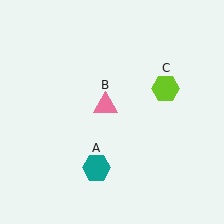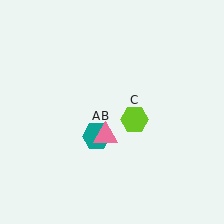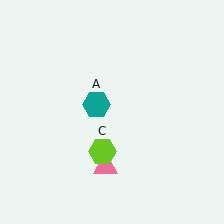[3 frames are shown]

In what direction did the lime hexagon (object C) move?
The lime hexagon (object C) moved down and to the left.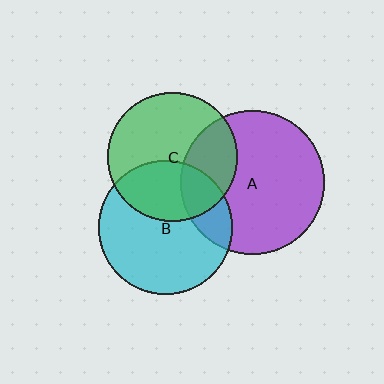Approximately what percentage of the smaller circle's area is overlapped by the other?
Approximately 30%.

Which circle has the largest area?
Circle A (purple).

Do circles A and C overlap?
Yes.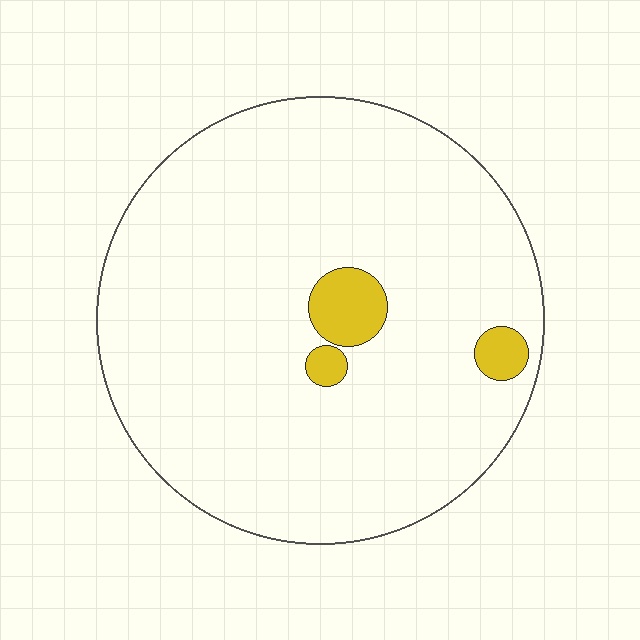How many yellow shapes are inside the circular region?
3.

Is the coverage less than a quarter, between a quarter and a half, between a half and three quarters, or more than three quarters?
Less than a quarter.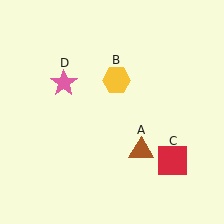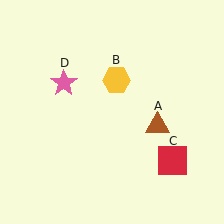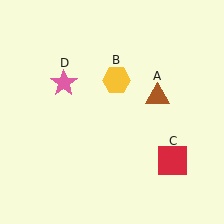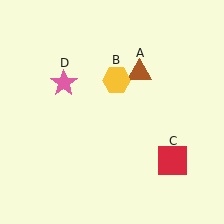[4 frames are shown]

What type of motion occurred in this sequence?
The brown triangle (object A) rotated counterclockwise around the center of the scene.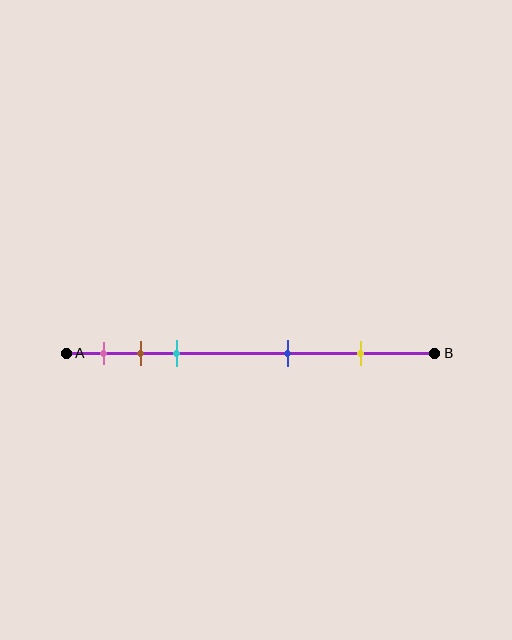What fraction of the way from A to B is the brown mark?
The brown mark is approximately 20% (0.2) of the way from A to B.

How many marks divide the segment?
There are 5 marks dividing the segment.